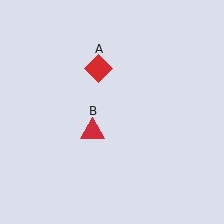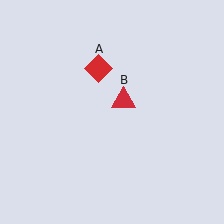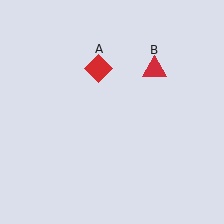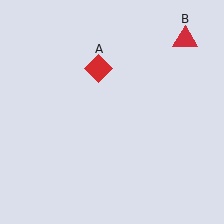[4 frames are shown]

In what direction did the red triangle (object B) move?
The red triangle (object B) moved up and to the right.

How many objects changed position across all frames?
1 object changed position: red triangle (object B).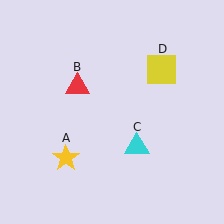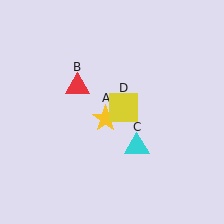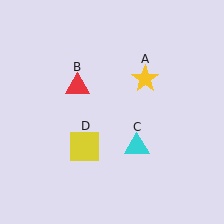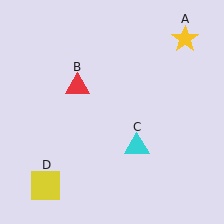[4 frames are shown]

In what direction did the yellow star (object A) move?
The yellow star (object A) moved up and to the right.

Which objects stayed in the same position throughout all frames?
Red triangle (object B) and cyan triangle (object C) remained stationary.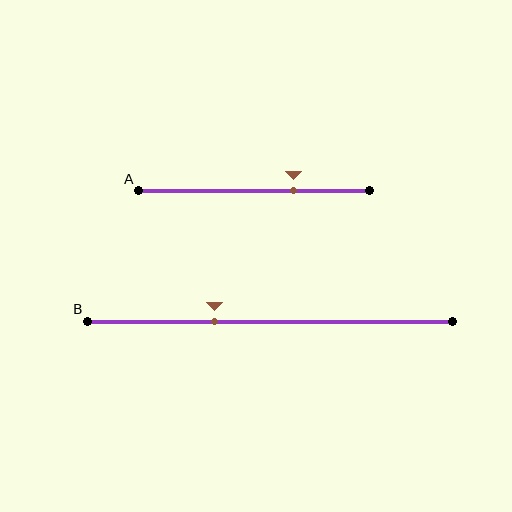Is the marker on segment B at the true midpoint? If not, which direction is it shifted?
No, the marker on segment B is shifted to the left by about 15% of the segment length.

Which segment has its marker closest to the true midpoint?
Segment B has its marker closest to the true midpoint.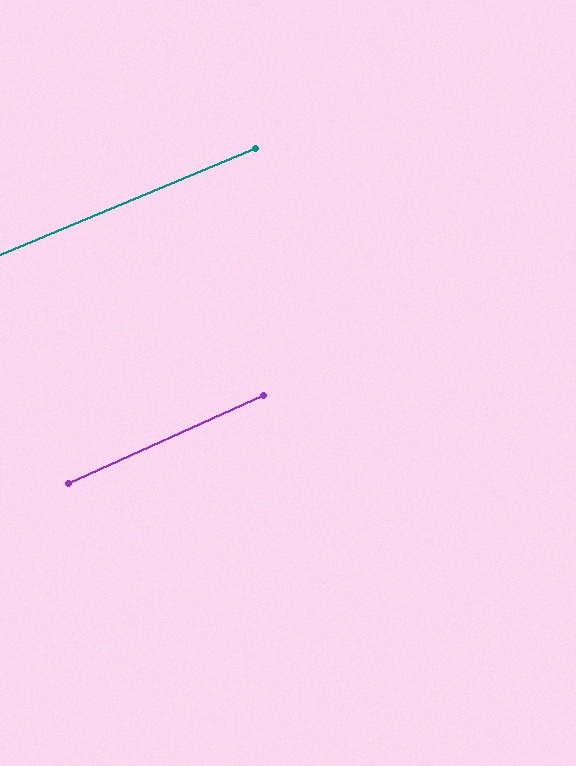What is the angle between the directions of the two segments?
Approximately 1 degree.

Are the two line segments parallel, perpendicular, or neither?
Parallel — their directions differ by only 1.5°.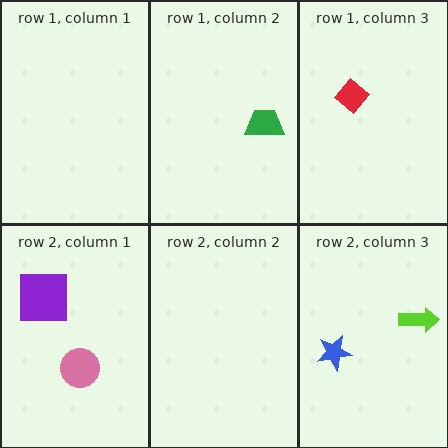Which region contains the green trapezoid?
The row 1, column 2 region.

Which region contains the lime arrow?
The row 2, column 3 region.